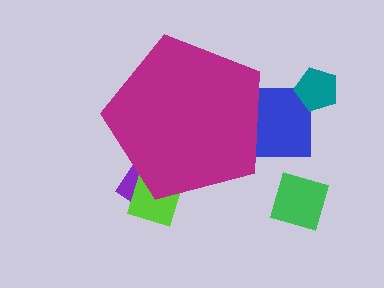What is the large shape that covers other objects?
A magenta pentagon.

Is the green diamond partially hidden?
No, the green diamond is fully visible.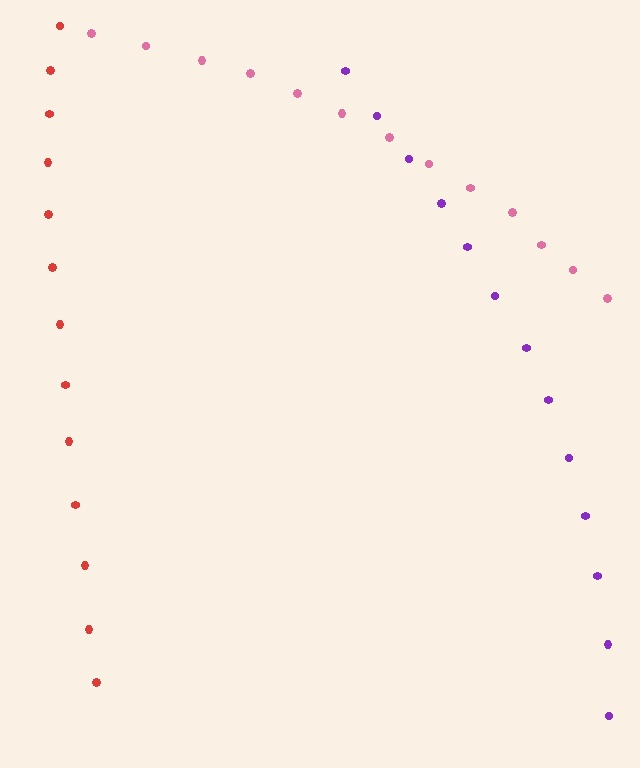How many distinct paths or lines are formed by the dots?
There are 3 distinct paths.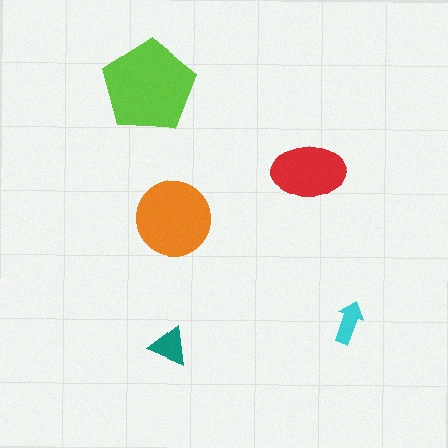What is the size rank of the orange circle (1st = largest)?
2nd.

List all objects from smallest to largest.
The cyan arrow, the teal triangle, the red ellipse, the orange circle, the lime pentagon.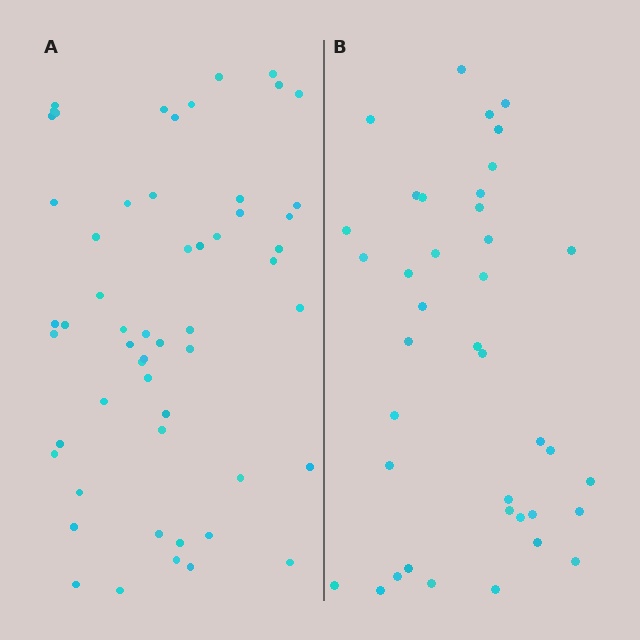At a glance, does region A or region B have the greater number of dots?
Region A (the left region) has more dots.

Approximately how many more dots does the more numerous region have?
Region A has approximately 15 more dots than region B.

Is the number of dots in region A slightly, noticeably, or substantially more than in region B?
Region A has noticeably more, but not dramatically so. The ratio is roughly 1.4 to 1.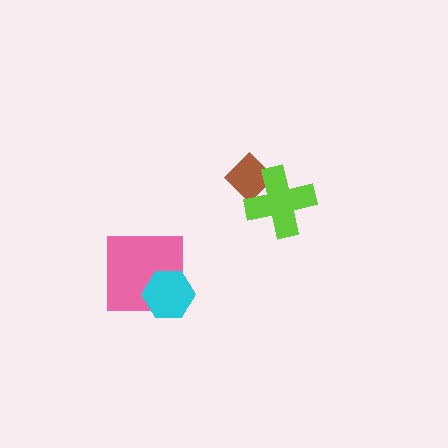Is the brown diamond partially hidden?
Yes, it is partially covered by another shape.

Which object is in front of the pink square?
The cyan hexagon is in front of the pink square.